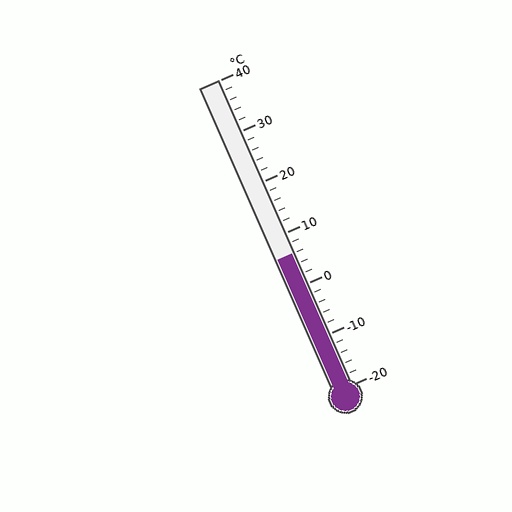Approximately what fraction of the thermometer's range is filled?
The thermometer is filled to approximately 45% of its range.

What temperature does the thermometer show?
The thermometer shows approximately 6°C.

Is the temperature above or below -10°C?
The temperature is above -10°C.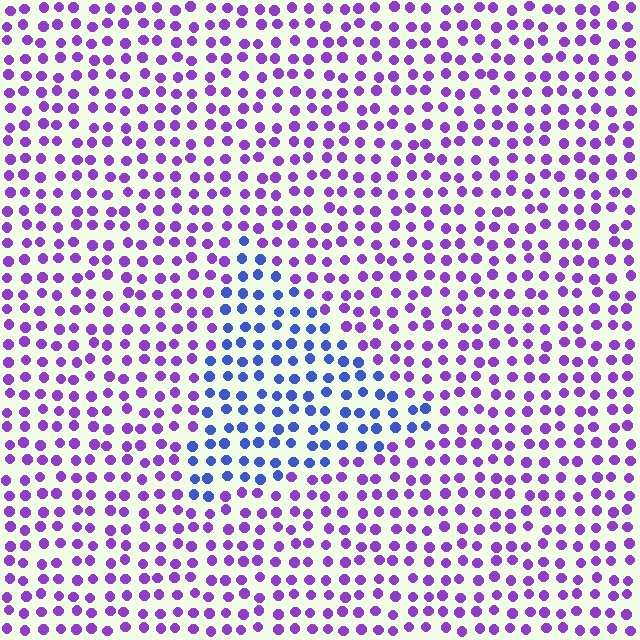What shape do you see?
I see a triangle.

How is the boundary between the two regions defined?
The boundary is defined purely by a slight shift in hue (about 48 degrees). Spacing, size, and orientation are identical on both sides.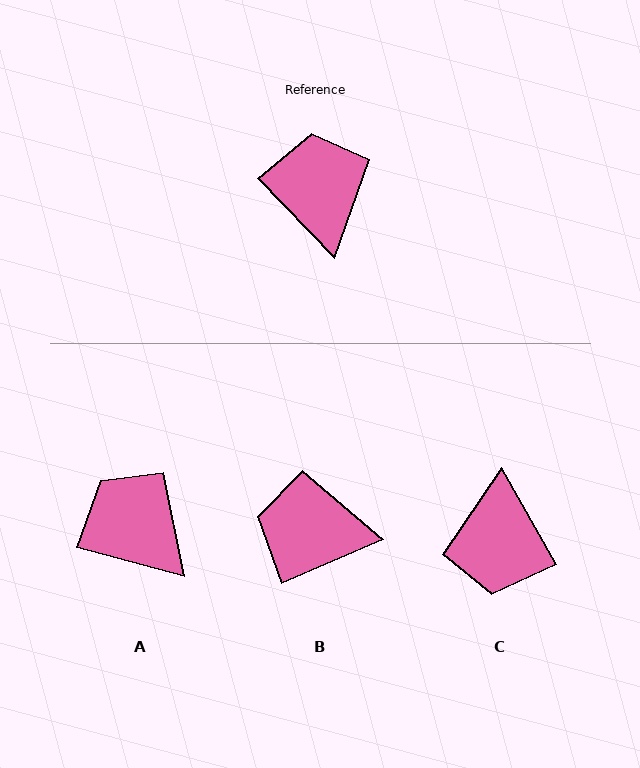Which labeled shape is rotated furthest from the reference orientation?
C, about 165 degrees away.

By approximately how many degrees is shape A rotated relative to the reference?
Approximately 31 degrees counter-clockwise.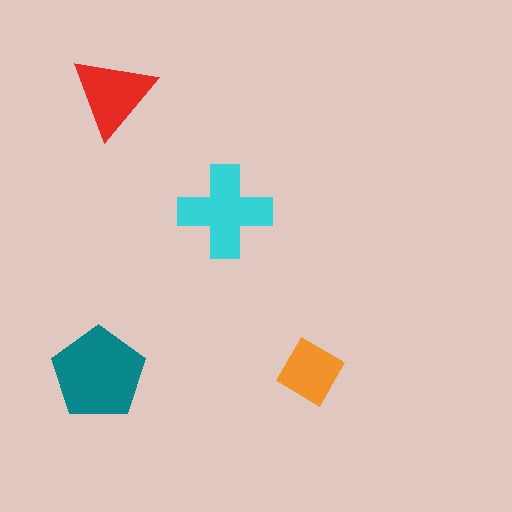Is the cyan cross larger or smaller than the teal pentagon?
Smaller.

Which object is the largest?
The teal pentagon.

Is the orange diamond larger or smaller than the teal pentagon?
Smaller.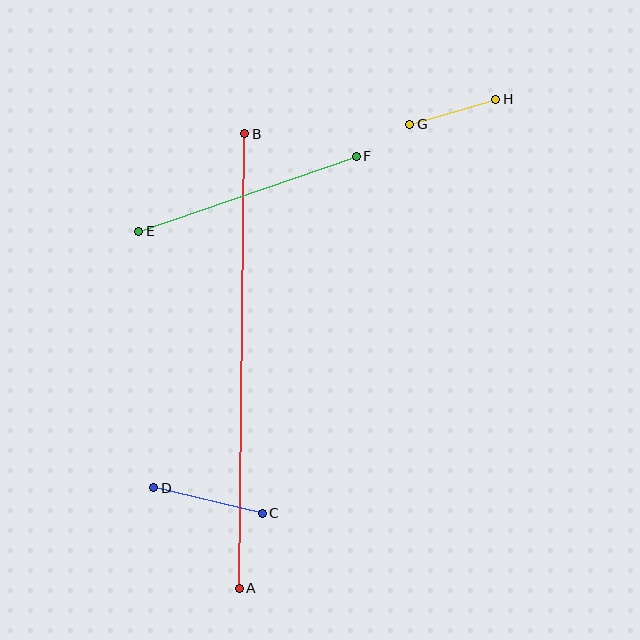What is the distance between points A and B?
The distance is approximately 455 pixels.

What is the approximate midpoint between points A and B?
The midpoint is at approximately (242, 361) pixels.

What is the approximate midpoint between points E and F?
The midpoint is at approximately (247, 194) pixels.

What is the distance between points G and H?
The distance is approximately 90 pixels.